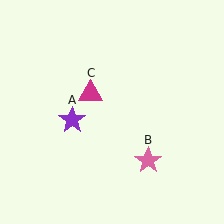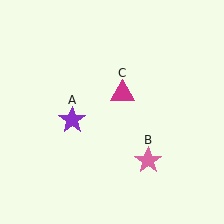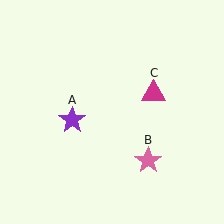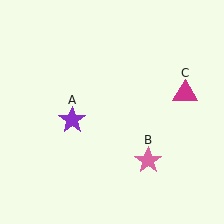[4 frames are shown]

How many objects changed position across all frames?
1 object changed position: magenta triangle (object C).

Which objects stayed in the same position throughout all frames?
Purple star (object A) and pink star (object B) remained stationary.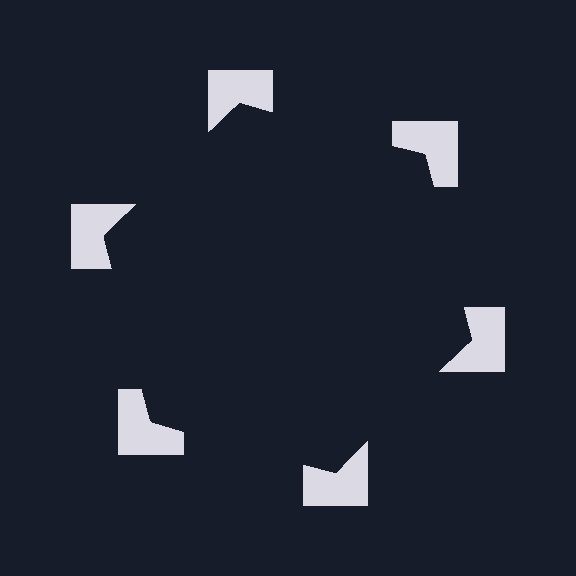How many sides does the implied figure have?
6 sides.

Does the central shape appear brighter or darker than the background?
It typically appears slightly darker than the background, even though no actual brightness change is drawn.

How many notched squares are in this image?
There are 6 — one at each vertex of the illusory hexagon.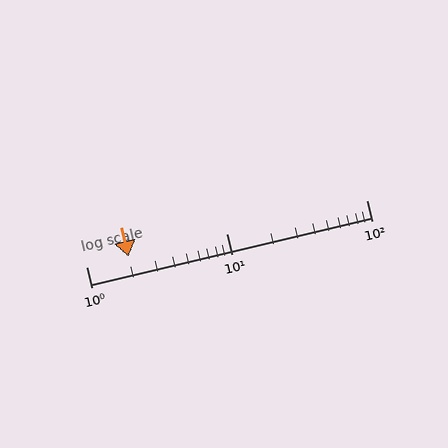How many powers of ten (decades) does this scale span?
The scale spans 2 decades, from 1 to 100.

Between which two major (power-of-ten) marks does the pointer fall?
The pointer is between 1 and 10.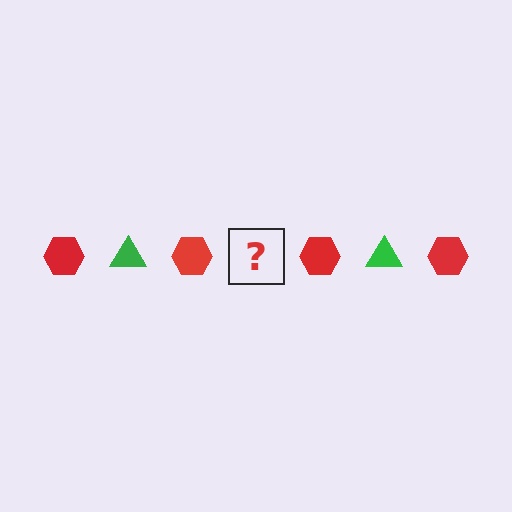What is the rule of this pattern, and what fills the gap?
The rule is that the pattern alternates between red hexagon and green triangle. The gap should be filled with a green triangle.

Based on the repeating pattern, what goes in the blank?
The blank should be a green triangle.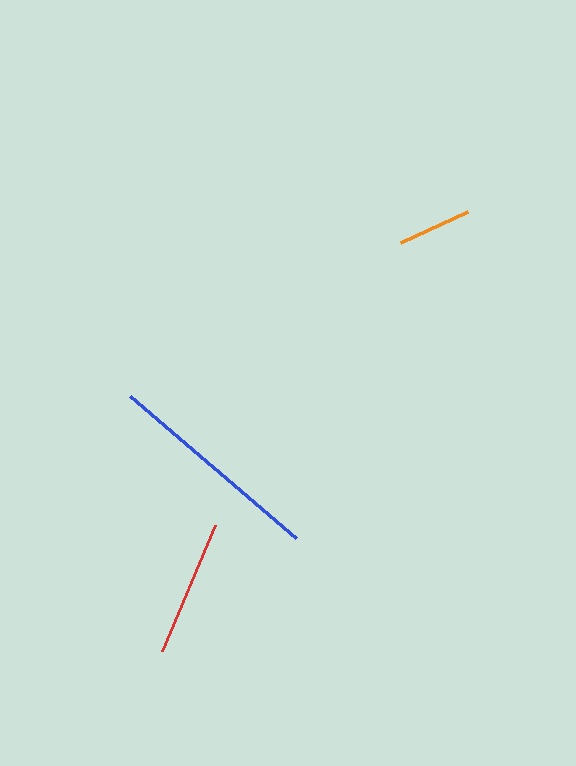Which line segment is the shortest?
The orange line is the shortest at approximately 74 pixels.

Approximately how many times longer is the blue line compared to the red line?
The blue line is approximately 1.6 times the length of the red line.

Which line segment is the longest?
The blue line is the longest at approximately 219 pixels.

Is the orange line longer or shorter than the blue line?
The blue line is longer than the orange line.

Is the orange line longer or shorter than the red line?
The red line is longer than the orange line.